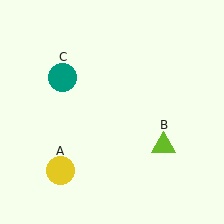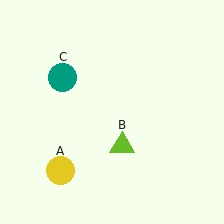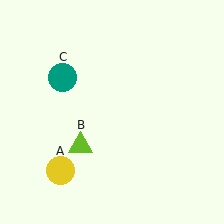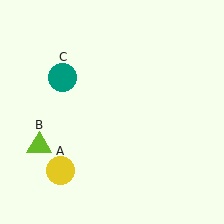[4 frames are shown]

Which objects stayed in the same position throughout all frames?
Yellow circle (object A) and teal circle (object C) remained stationary.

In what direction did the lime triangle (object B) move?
The lime triangle (object B) moved left.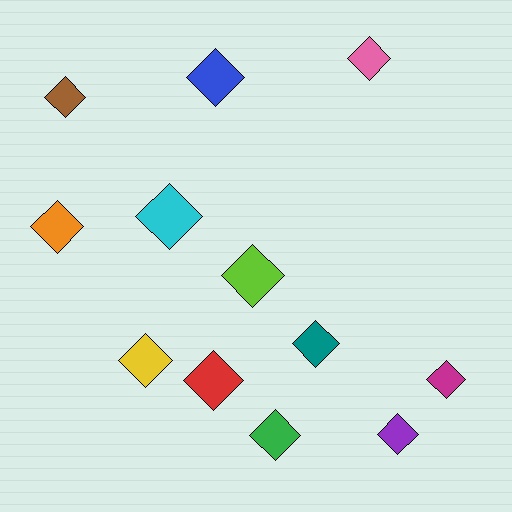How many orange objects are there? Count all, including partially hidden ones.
There is 1 orange object.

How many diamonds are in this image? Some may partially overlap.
There are 12 diamonds.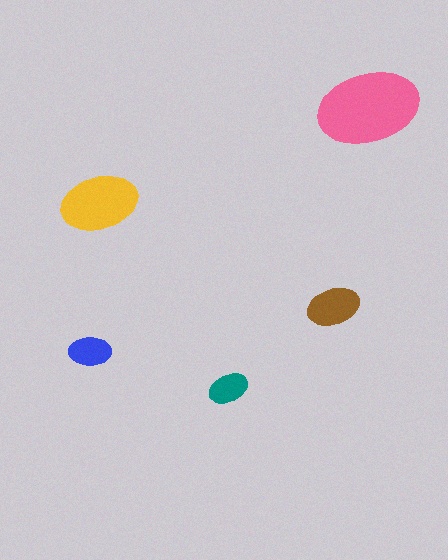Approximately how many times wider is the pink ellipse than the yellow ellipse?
About 1.5 times wider.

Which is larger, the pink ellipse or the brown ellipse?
The pink one.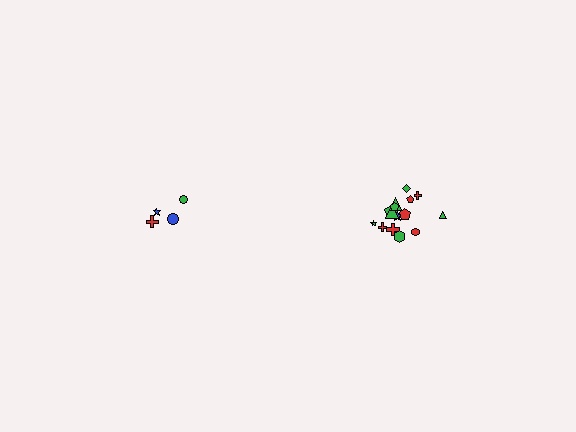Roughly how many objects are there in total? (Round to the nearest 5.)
Roughly 20 objects in total.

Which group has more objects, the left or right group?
The right group.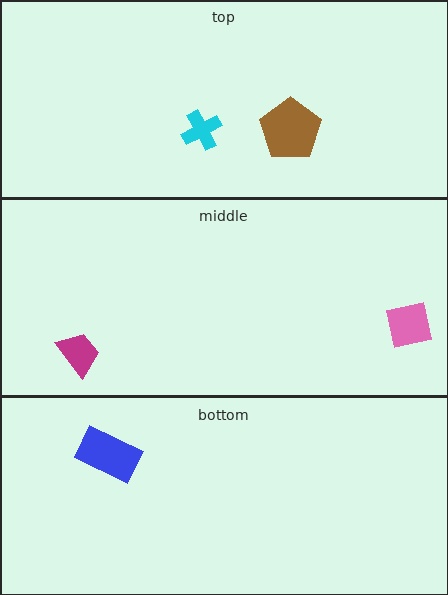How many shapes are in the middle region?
2.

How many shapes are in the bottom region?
1.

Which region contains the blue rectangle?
The bottom region.